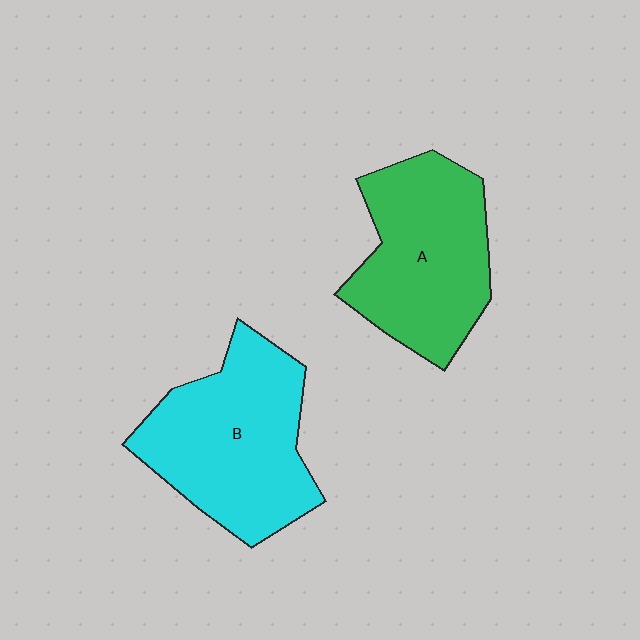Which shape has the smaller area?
Shape A (green).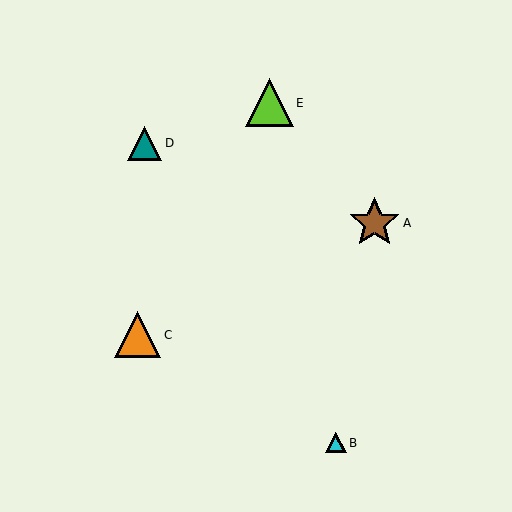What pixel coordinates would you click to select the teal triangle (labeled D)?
Click at (145, 143) to select the teal triangle D.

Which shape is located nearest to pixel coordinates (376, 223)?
The brown star (labeled A) at (374, 223) is nearest to that location.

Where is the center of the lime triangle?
The center of the lime triangle is at (269, 103).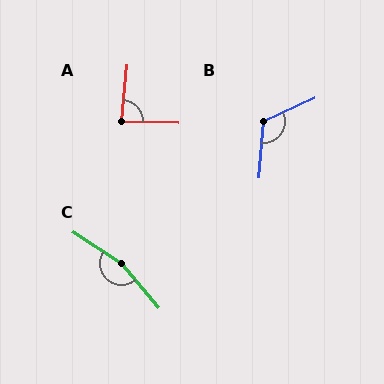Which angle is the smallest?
A, at approximately 86 degrees.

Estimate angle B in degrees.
Approximately 118 degrees.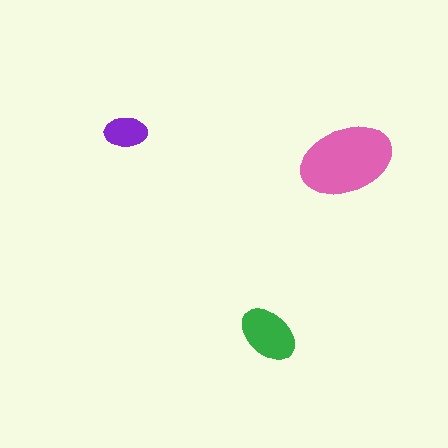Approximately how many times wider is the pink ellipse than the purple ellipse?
About 2 times wider.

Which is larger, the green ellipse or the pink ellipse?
The pink one.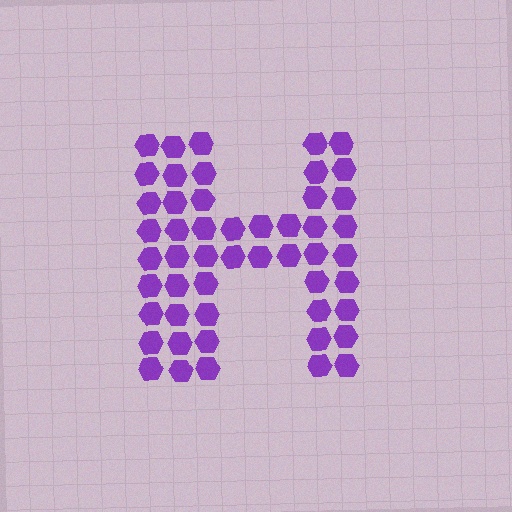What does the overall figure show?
The overall figure shows the letter H.